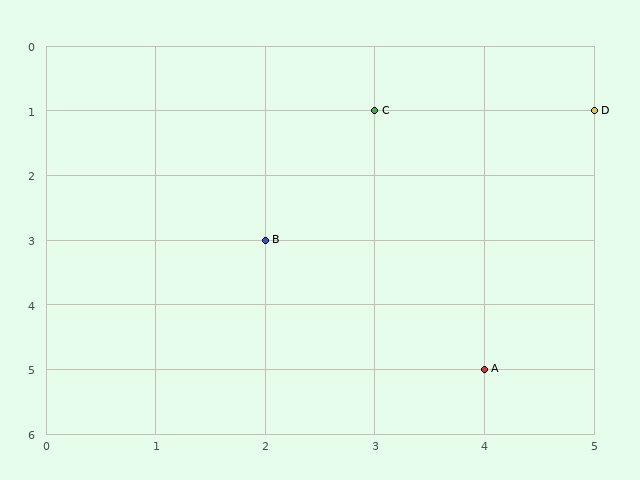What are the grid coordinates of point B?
Point B is at grid coordinates (2, 3).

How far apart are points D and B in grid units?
Points D and B are 3 columns and 2 rows apart (about 3.6 grid units diagonally).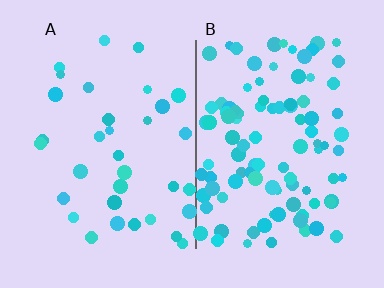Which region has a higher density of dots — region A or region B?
B (the right).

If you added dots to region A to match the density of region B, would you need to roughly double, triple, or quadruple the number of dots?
Approximately triple.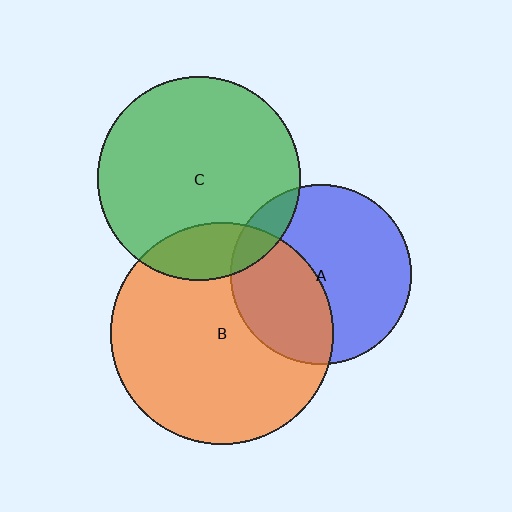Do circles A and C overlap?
Yes.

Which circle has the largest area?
Circle B (orange).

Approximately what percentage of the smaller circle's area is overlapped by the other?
Approximately 10%.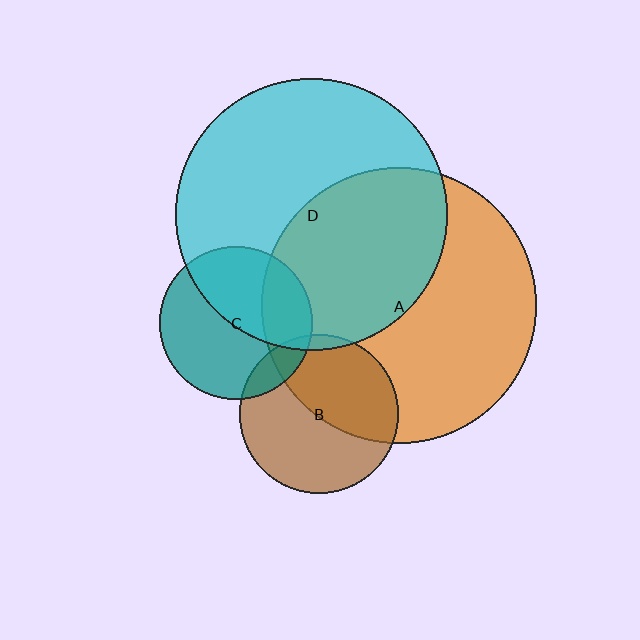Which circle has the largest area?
Circle A (orange).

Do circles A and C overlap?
Yes.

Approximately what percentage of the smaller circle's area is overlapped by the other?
Approximately 25%.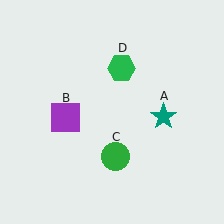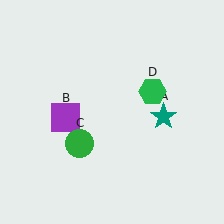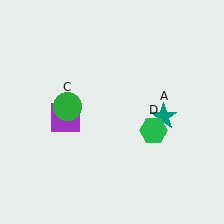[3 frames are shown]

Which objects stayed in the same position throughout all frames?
Teal star (object A) and purple square (object B) remained stationary.